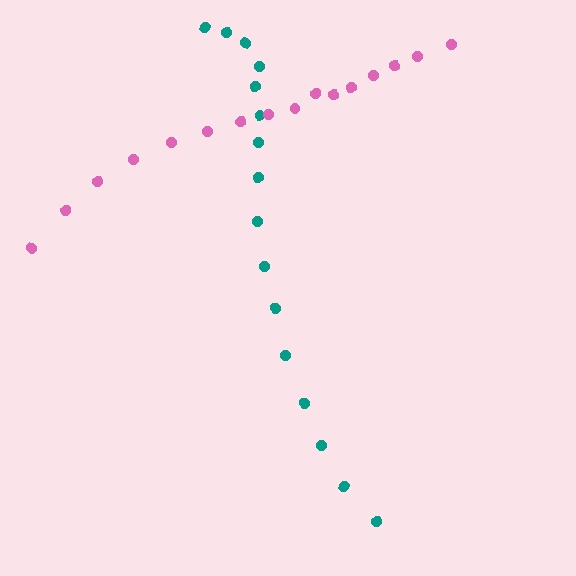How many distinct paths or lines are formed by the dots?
There are 2 distinct paths.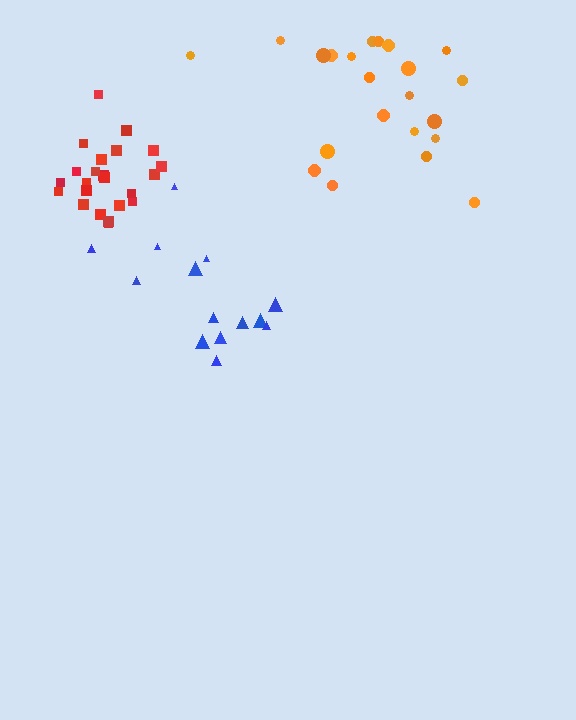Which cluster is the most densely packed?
Red.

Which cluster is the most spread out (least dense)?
Blue.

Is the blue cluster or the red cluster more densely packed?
Red.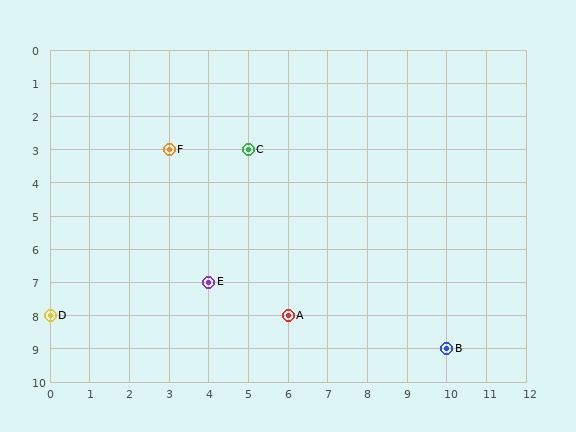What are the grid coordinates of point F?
Point F is at grid coordinates (3, 3).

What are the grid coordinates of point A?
Point A is at grid coordinates (6, 8).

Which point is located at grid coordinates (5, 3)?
Point C is at (5, 3).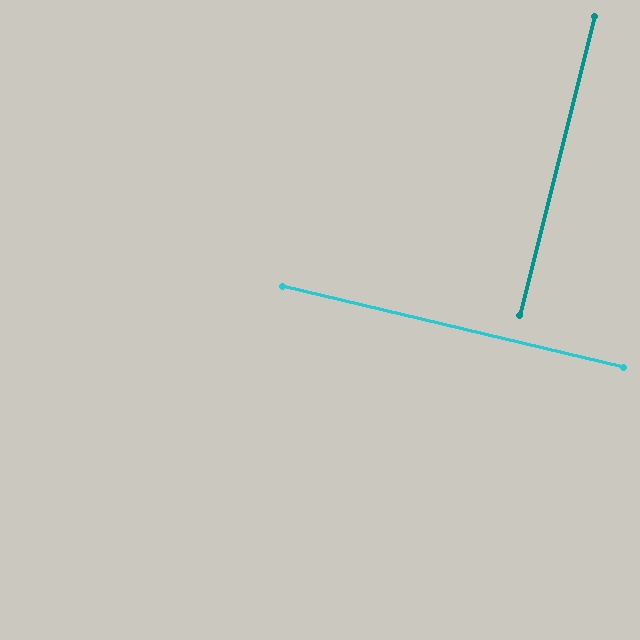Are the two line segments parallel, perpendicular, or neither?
Perpendicular — they meet at approximately 89°.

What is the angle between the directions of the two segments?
Approximately 89 degrees.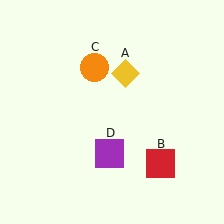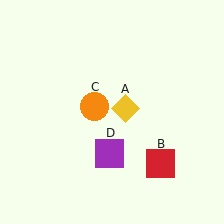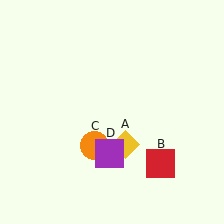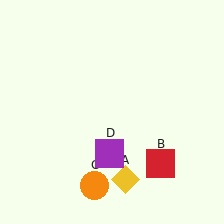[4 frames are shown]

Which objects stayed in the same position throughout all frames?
Red square (object B) and purple square (object D) remained stationary.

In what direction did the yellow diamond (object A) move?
The yellow diamond (object A) moved down.